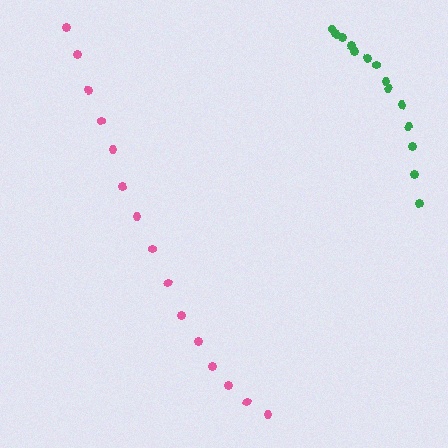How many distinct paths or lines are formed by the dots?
There are 2 distinct paths.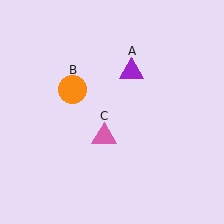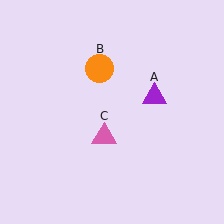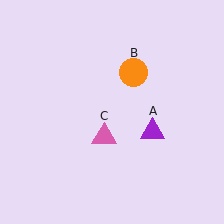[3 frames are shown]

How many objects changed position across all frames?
2 objects changed position: purple triangle (object A), orange circle (object B).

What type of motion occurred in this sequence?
The purple triangle (object A), orange circle (object B) rotated clockwise around the center of the scene.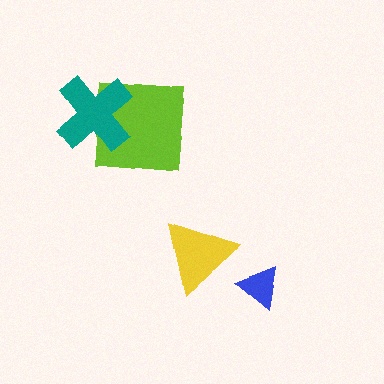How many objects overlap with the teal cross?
1 object overlaps with the teal cross.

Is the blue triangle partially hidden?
No, no other shape covers it.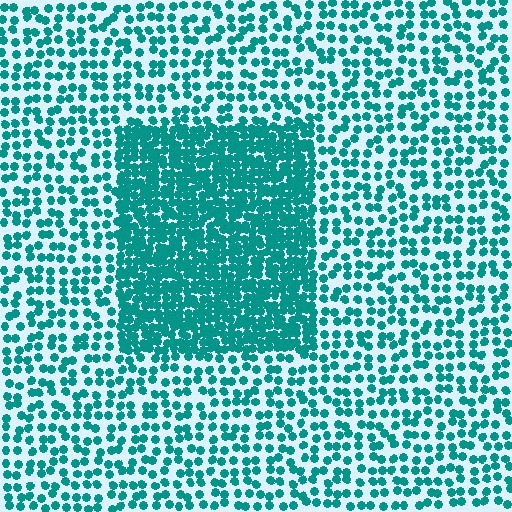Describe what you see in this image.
The image contains small teal elements arranged at two different densities. A rectangle-shaped region is visible where the elements are more densely packed than the surrounding area.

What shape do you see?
I see a rectangle.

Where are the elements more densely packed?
The elements are more densely packed inside the rectangle boundary.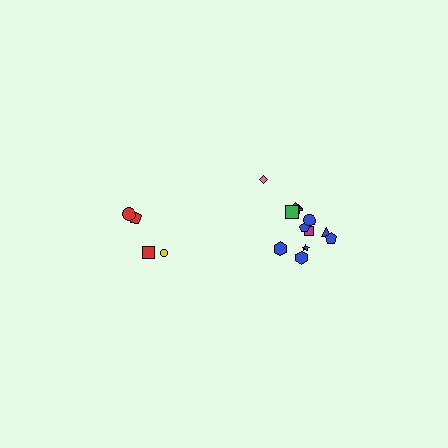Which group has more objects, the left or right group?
The right group.